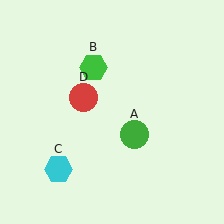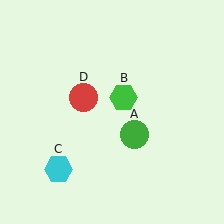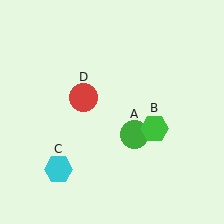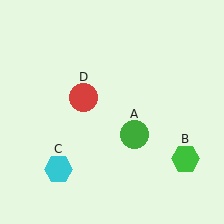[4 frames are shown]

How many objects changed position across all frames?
1 object changed position: green hexagon (object B).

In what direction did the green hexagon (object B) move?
The green hexagon (object B) moved down and to the right.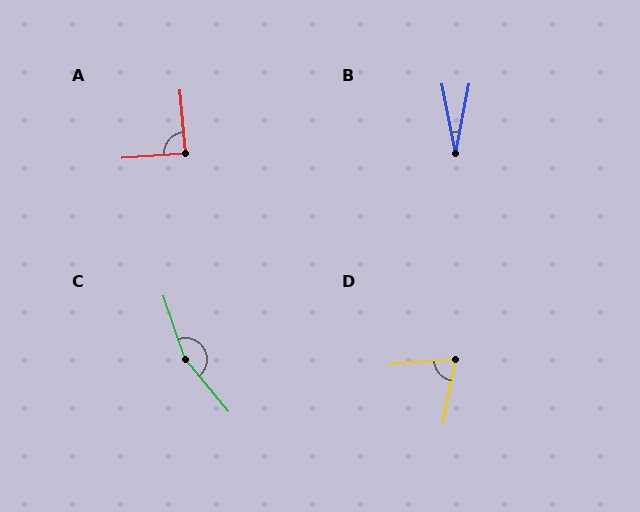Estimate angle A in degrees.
Approximately 90 degrees.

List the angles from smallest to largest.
B (22°), D (75°), A (90°), C (159°).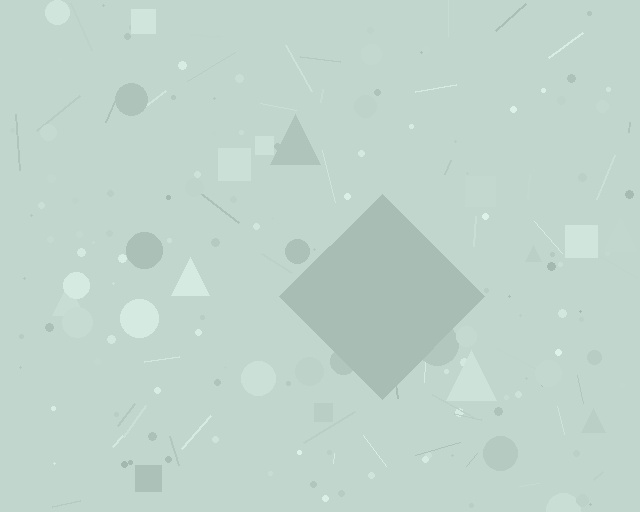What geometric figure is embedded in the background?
A diamond is embedded in the background.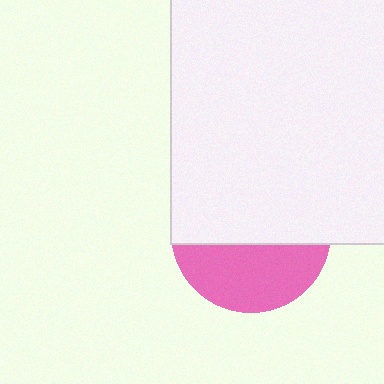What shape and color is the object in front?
The object in front is a white rectangle.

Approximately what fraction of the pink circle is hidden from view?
Roughly 60% of the pink circle is hidden behind the white rectangle.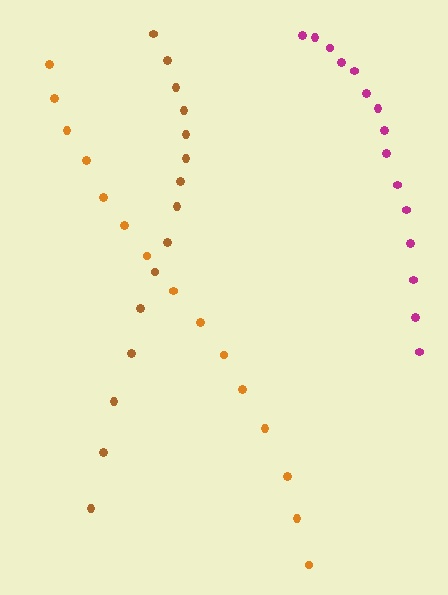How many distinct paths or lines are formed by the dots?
There are 3 distinct paths.